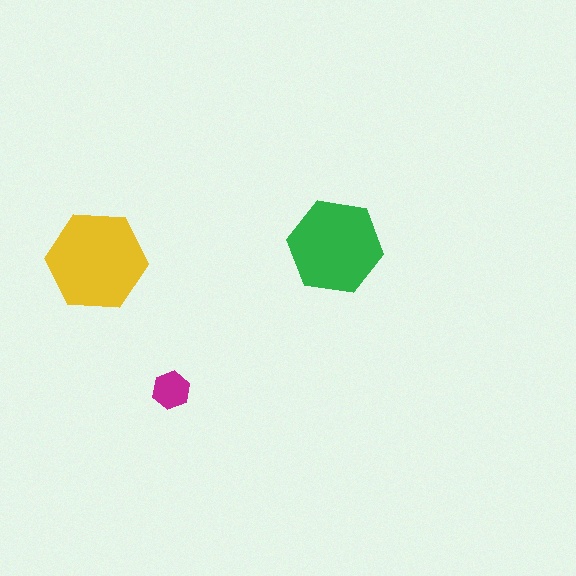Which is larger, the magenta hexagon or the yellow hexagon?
The yellow one.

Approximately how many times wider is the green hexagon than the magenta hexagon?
About 2.5 times wider.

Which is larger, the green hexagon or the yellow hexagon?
The yellow one.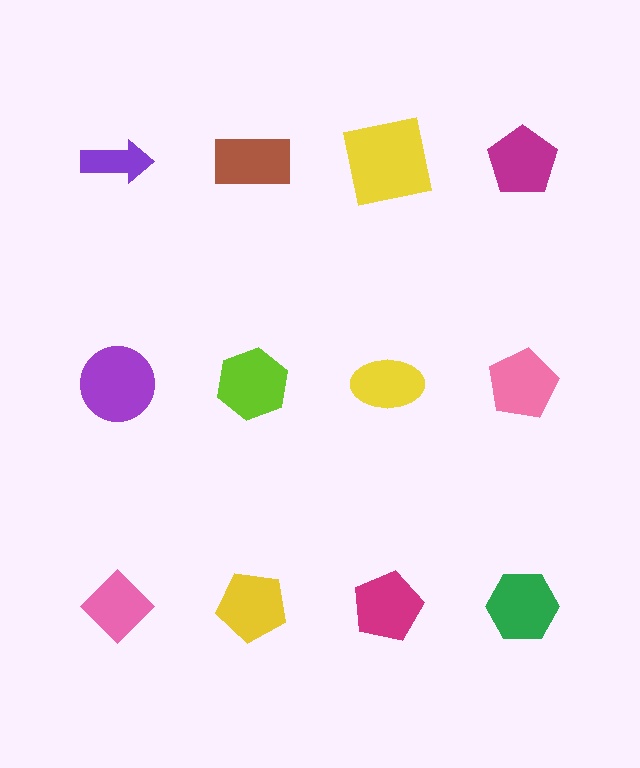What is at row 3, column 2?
A yellow pentagon.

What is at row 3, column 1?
A pink diamond.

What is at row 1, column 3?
A yellow square.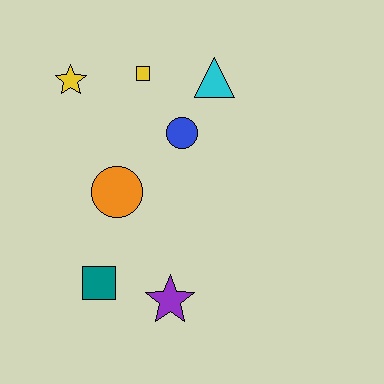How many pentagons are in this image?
There are no pentagons.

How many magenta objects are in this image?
There are no magenta objects.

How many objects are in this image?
There are 7 objects.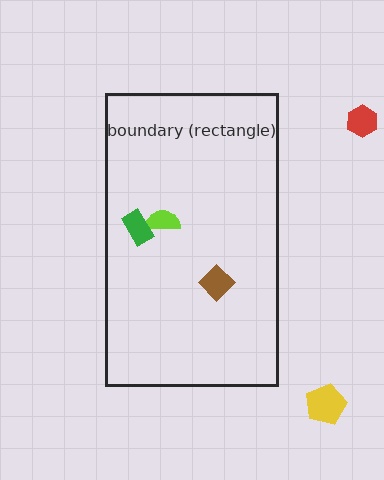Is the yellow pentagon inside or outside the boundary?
Outside.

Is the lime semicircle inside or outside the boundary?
Inside.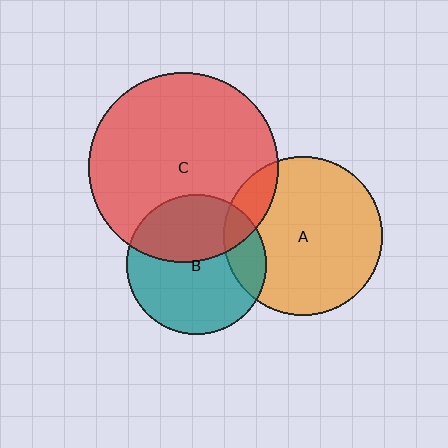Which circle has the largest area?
Circle C (red).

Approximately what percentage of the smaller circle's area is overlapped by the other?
Approximately 40%.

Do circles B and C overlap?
Yes.